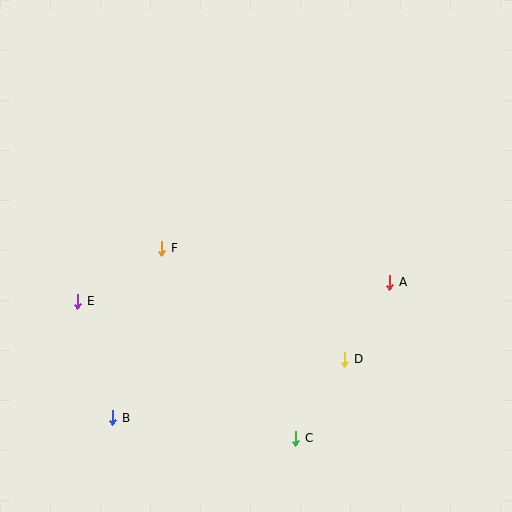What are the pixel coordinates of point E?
Point E is at (78, 301).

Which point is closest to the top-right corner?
Point A is closest to the top-right corner.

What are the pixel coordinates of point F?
Point F is at (162, 248).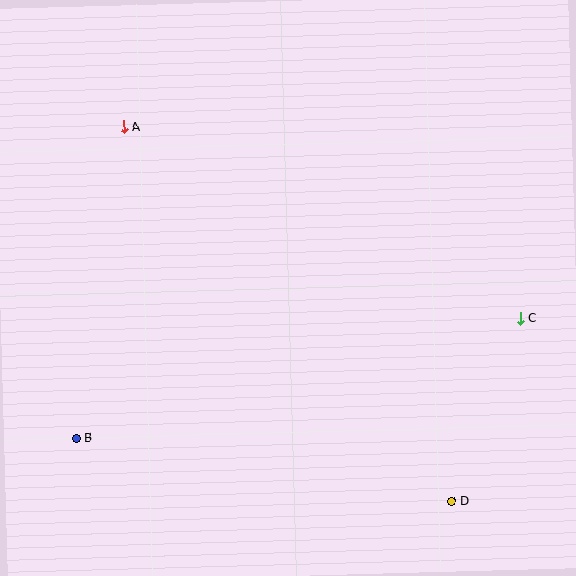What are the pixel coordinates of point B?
Point B is at (76, 438).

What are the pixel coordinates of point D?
Point D is at (452, 501).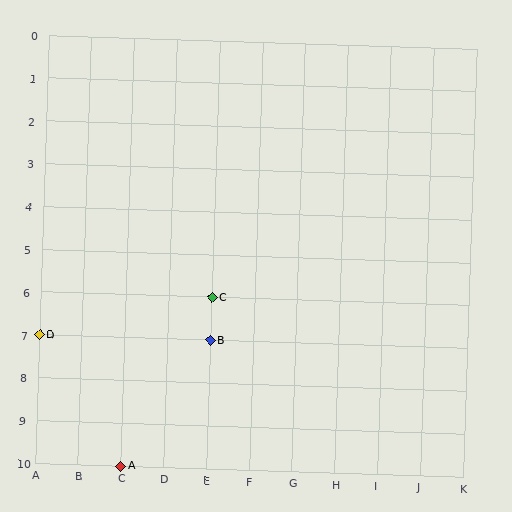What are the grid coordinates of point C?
Point C is at grid coordinates (E, 6).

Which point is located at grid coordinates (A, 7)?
Point D is at (A, 7).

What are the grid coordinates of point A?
Point A is at grid coordinates (C, 10).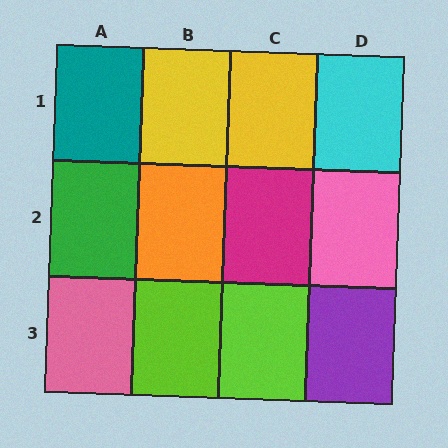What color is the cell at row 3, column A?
Pink.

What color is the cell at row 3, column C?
Lime.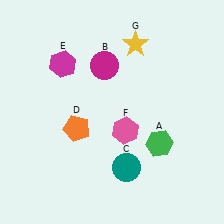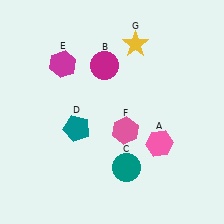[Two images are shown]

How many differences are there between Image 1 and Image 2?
There are 2 differences between the two images.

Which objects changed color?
A changed from green to pink. D changed from orange to teal.